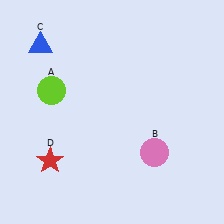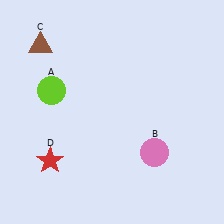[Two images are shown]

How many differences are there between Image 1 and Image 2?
There is 1 difference between the two images.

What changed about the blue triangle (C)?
In Image 1, C is blue. In Image 2, it changed to brown.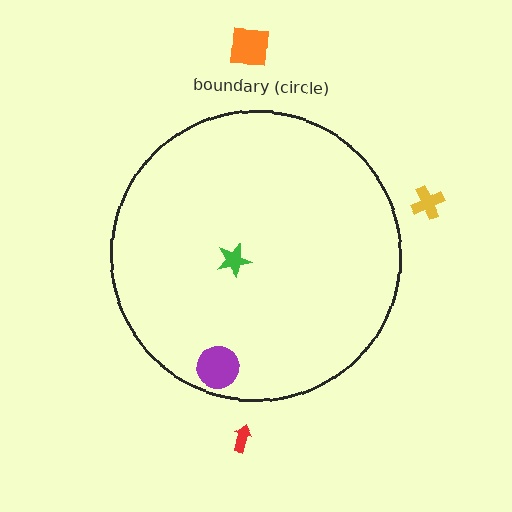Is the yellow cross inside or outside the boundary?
Outside.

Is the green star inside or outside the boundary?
Inside.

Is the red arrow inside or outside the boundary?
Outside.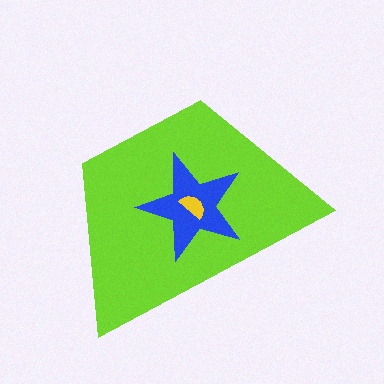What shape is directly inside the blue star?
The yellow semicircle.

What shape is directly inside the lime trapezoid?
The blue star.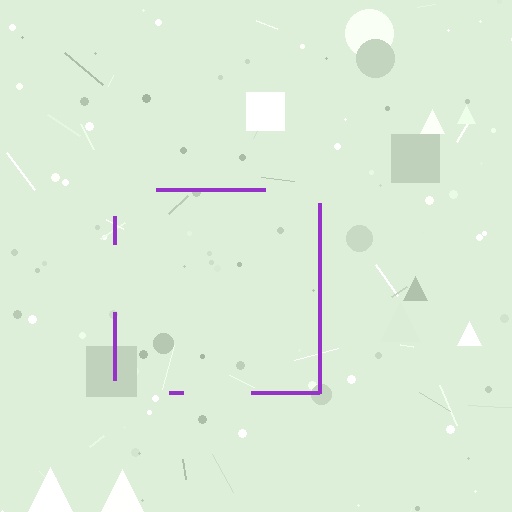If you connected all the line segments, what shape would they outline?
They would outline a square.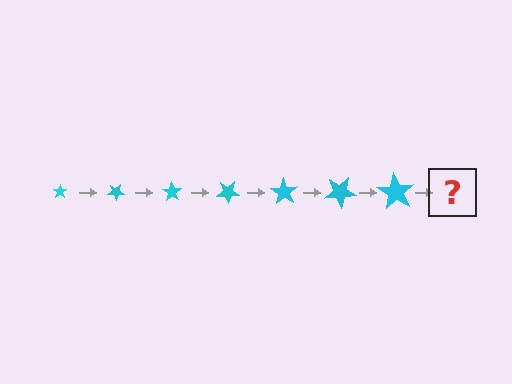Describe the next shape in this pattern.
It should be a star, larger than the previous one and rotated 245 degrees from the start.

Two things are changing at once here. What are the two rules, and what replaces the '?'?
The two rules are that the star grows larger each step and it rotates 35 degrees each step. The '?' should be a star, larger than the previous one and rotated 245 degrees from the start.